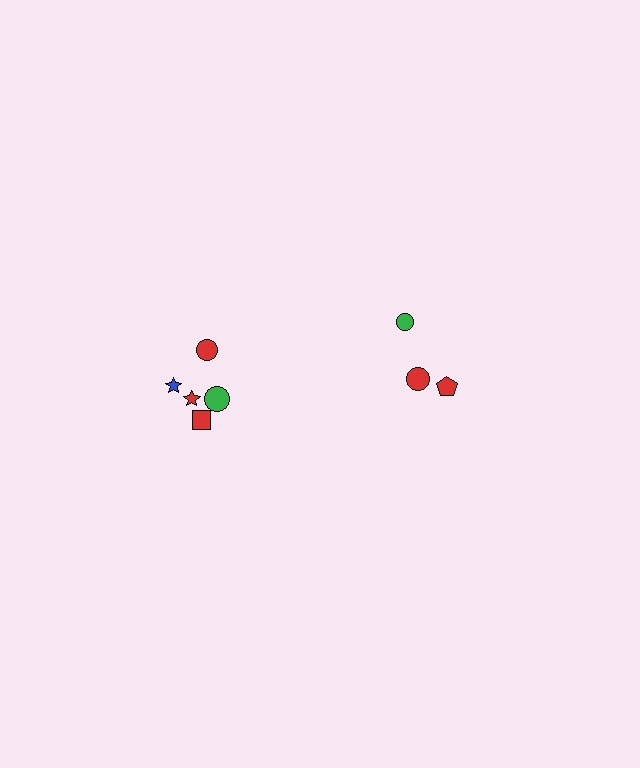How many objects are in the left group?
There are 5 objects.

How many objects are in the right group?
There are 3 objects.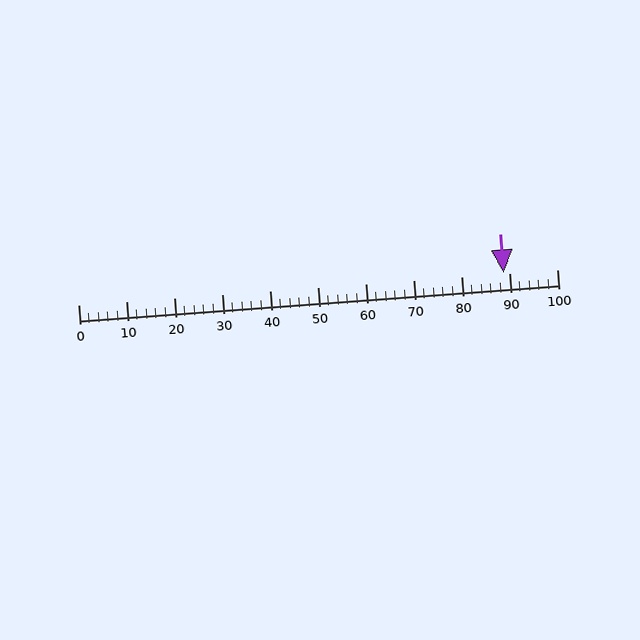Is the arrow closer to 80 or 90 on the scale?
The arrow is closer to 90.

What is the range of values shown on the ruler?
The ruler shows values from 0 to 100.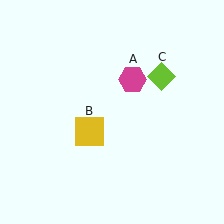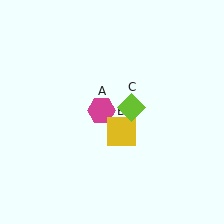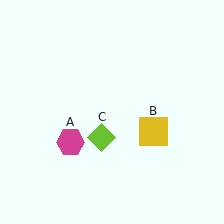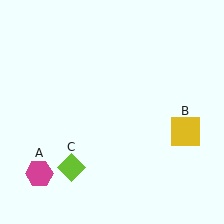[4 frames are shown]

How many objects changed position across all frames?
3 objects changed position: magenta hexagon (object A), yellow square (object B), lime diamond (object C).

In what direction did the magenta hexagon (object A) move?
The magenta hexagon (object A) moved down and to the left.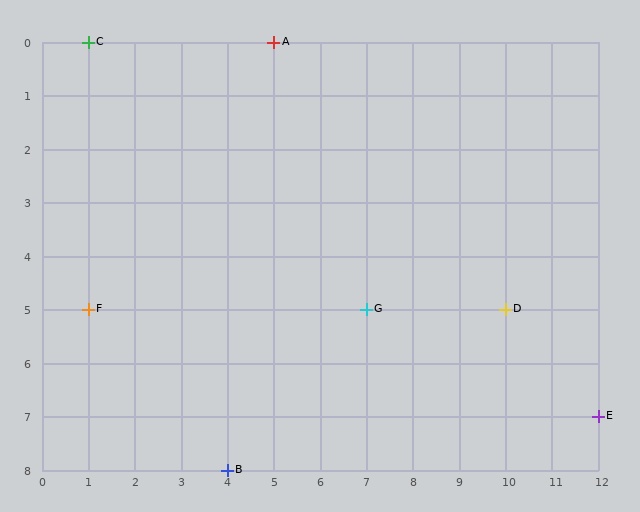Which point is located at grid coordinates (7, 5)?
Point G is at (7, 5).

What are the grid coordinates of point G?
Point G is at grid coordinates (7, 5).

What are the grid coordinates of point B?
Point B is at grid coordinates (4, 8).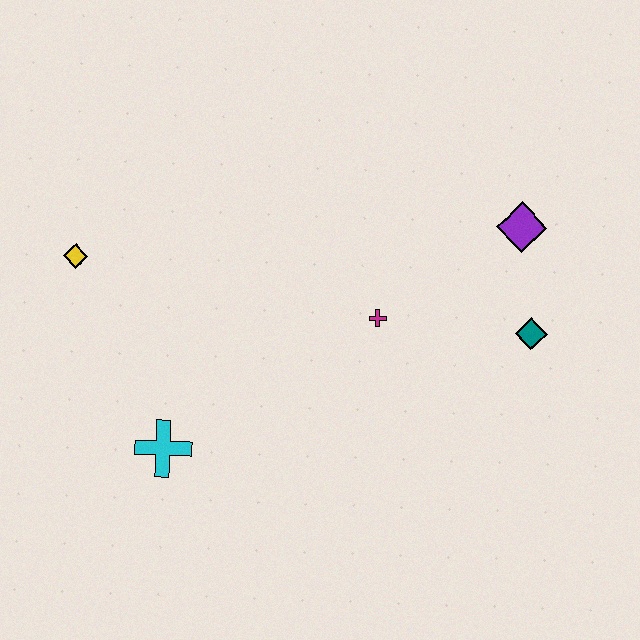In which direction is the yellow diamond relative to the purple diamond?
The yellow diamond is to the left of the purple diamond.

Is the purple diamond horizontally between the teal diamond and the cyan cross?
Yes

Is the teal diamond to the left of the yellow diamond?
No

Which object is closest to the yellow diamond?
The cyan cross is closest to the yellow diamond.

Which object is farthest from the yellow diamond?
The teal diamond is farthest from the yellow diamond.